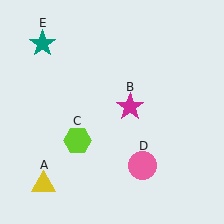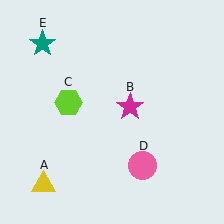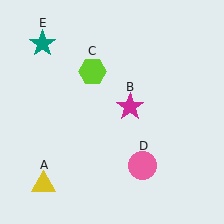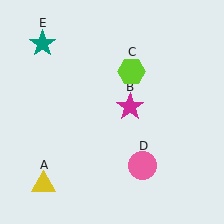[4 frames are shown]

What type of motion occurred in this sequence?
The lime hexagon (object C) rotated clockwise around the center of the scene.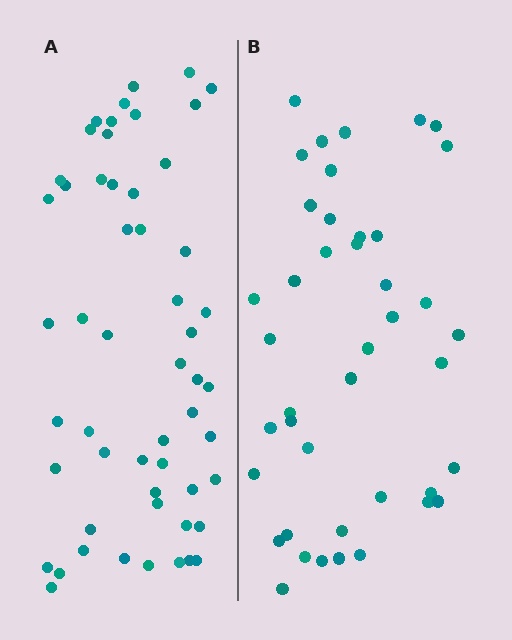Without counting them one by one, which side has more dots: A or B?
Region A (the left region) has more dots.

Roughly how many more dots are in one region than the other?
Region A has roughly 12 or so more dots than region B.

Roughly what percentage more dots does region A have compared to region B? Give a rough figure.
About 30% more.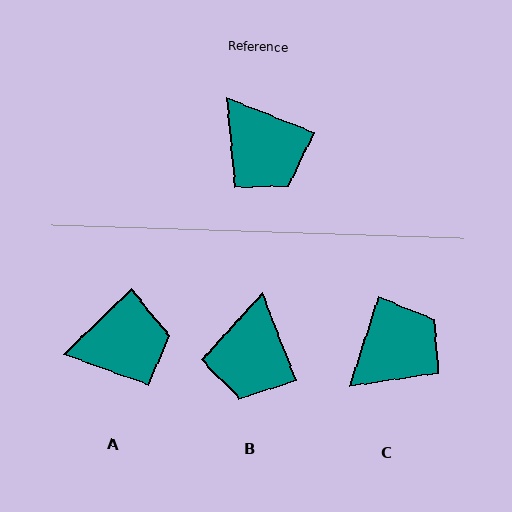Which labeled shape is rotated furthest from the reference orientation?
C, about 94 degrees away.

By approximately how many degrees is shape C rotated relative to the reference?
Approximately 94 degrees counter-clockwise.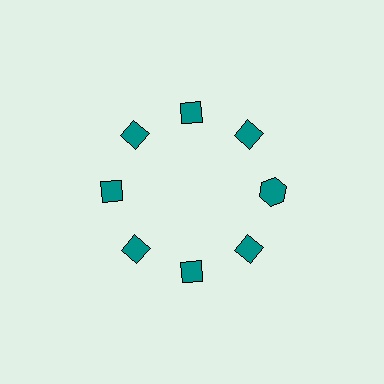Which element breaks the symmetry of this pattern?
The teal hexagon at roughly the 3 o'clock position breaks the symmetry. All other shapes are teal diamonds.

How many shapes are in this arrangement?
There are 8 shapes arranged in a ring pattern.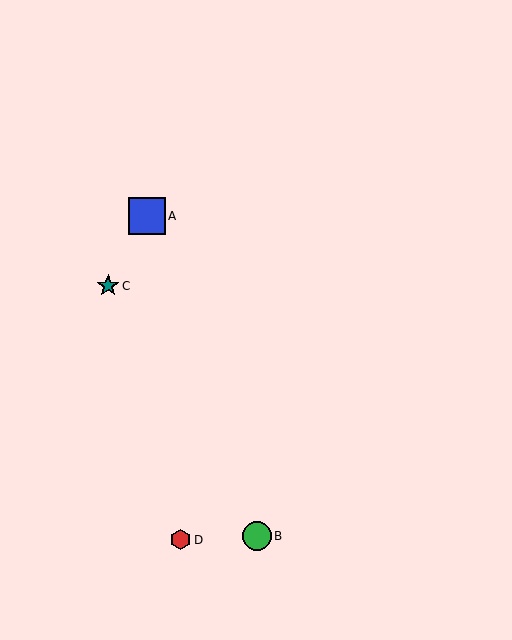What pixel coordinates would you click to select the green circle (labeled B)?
Click at (257, 536) to select the green circle B.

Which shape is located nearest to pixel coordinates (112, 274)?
The teal star (labeled C) at (108, 286) is nearest to that location.